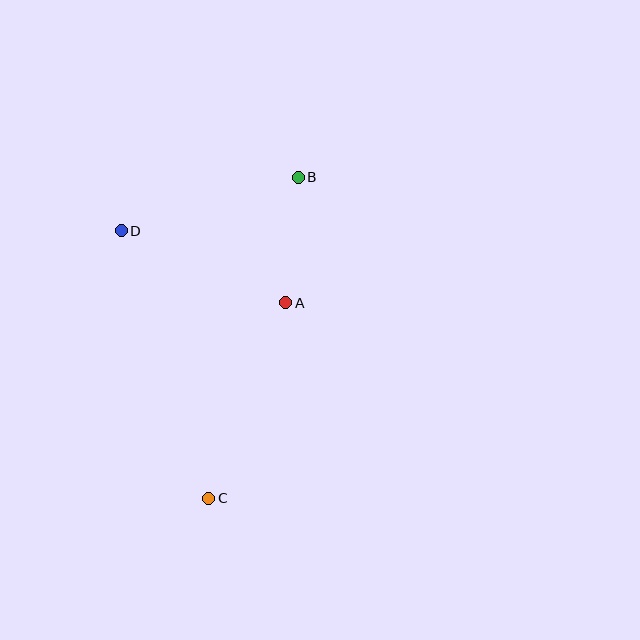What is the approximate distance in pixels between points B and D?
The distance between B and D is approximately 185 pixels.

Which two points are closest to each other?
Points A and B are closest to each other.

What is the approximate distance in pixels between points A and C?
The distance between A and C is approximately 210 pixels.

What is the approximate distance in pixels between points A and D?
The distance between A and D is approximately 180 pixels.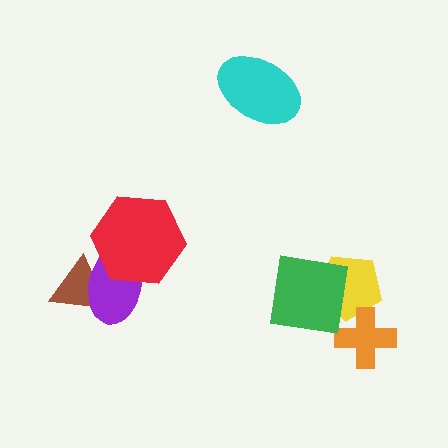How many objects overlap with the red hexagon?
1 object overlaps with the red hexagon.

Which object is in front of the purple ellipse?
The red hexagon is in front of the purple ellipse.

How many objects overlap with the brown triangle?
1 object overlaps with the brown triangle.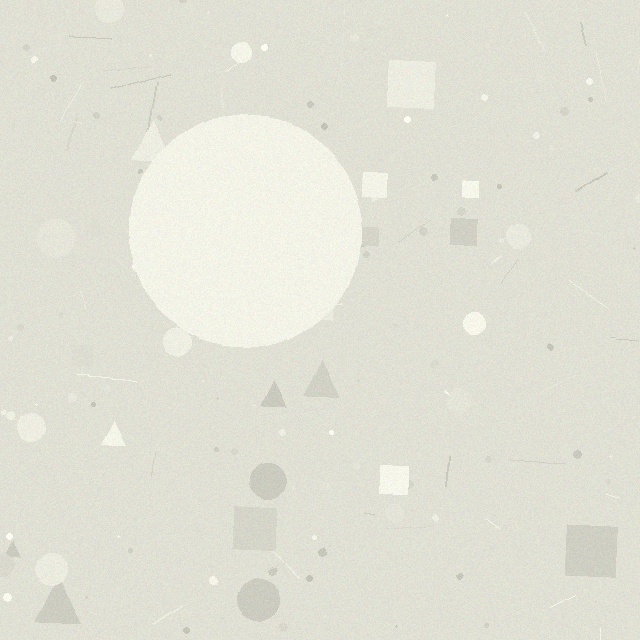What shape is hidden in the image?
A circle is hidden in the image.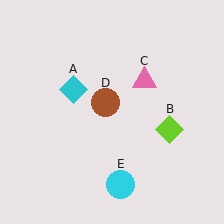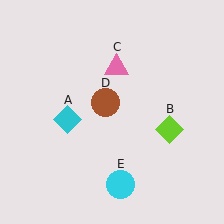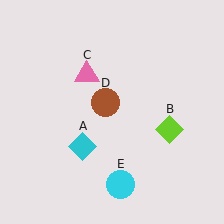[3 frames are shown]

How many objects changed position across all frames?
2 objects changed position: cyan diamond (object A), pink triangle (object C).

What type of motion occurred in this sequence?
The cyan diamond (object A), pink triangle (object C) rotated counterclockwise around the center of the scene.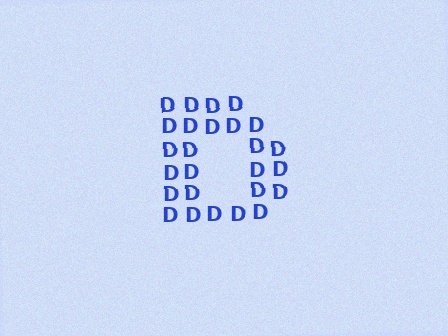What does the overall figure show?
The overall figure shows the letter D.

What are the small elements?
The small elements are letter D's.